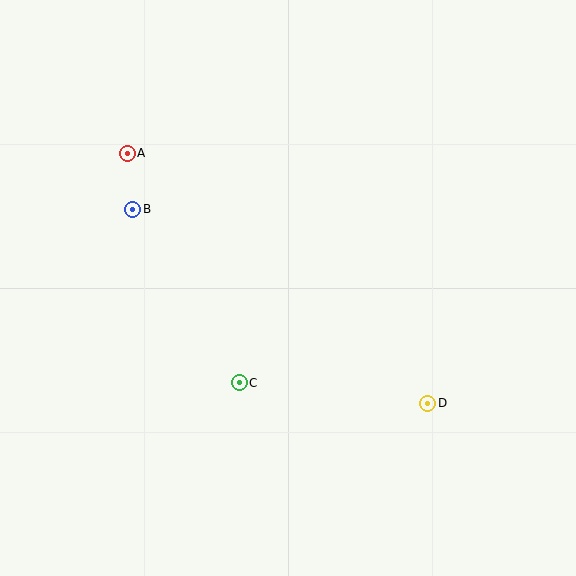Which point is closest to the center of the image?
Point C at (239, 383) is closest to the center.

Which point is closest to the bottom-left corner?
Point C is closest to the bottom-left corner.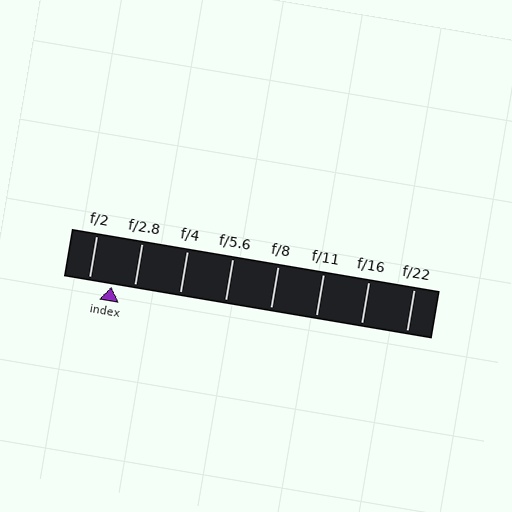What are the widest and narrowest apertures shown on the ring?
The widest aperture shown is f/2 and the narrowest is f/22.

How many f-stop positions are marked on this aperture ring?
There are 8 f-stop positions marked.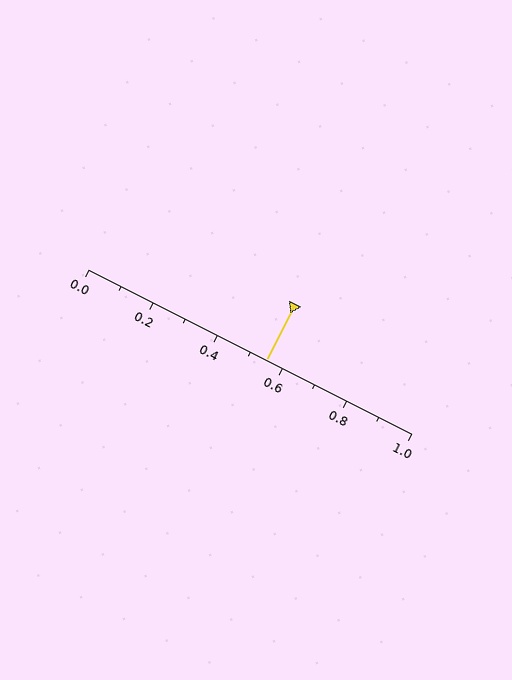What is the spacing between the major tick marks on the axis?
The major ticks are spaced 0.2 apart.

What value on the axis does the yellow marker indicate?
The marker indicates approximately 0.55.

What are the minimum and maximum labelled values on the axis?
The axis runs from 0.0 to 1.0.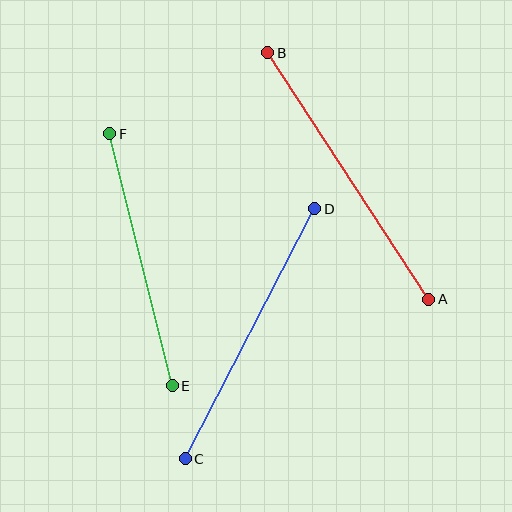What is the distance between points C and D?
The distance is approximately 282 pixels.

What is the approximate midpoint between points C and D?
The midpoint is at approximately (250, 334) pixels.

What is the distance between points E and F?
The distance is approximately 260 pixels.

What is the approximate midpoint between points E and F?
The midpoint is at approximately (141, 260) pixels.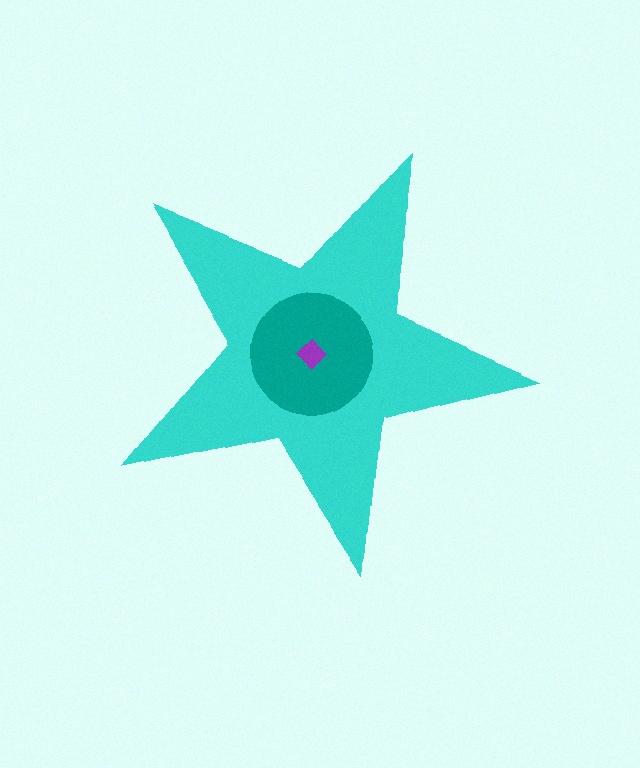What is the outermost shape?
The cyan star.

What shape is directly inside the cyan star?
The teal circle.